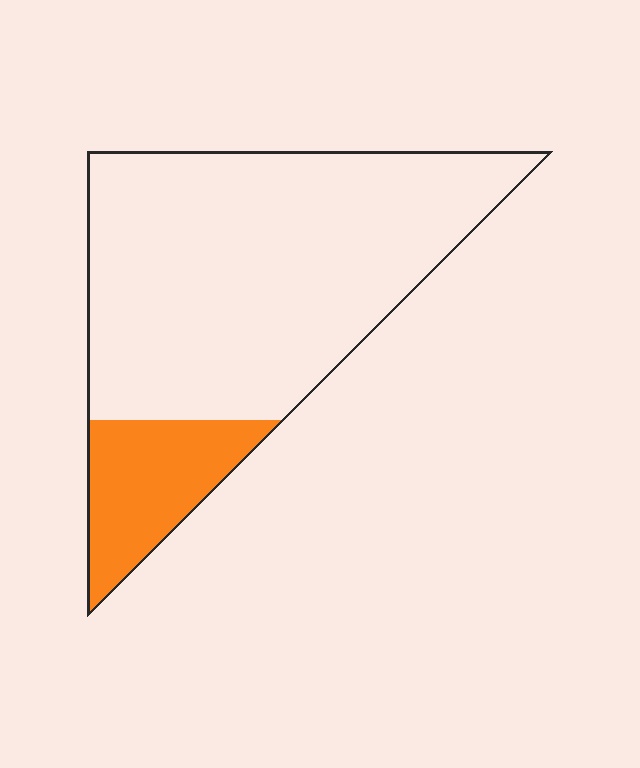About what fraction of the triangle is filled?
About one sixth (1/6).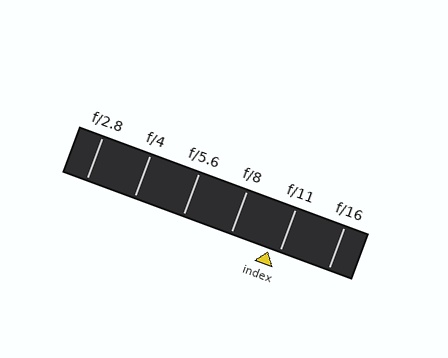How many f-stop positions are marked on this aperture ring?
There are 6 f-stop positions marked.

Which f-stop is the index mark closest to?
The index mark is closest to f/11.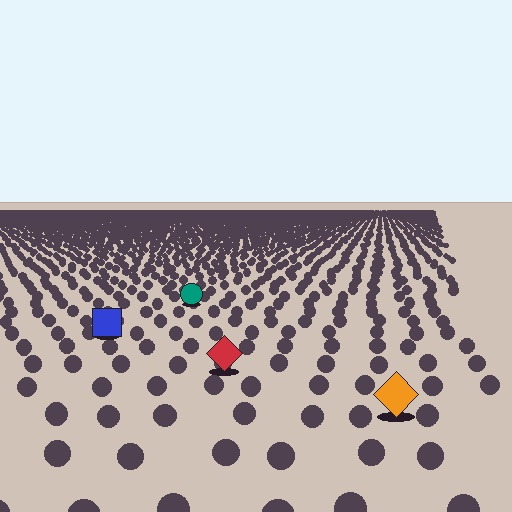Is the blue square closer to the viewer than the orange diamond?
No. The orange diamond is closer — you can tell from the texture gradient: the ground texture is coarser near it.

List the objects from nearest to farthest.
From nearest to farthest: the orange diamond, the red diamond, the blue square, the teal circle.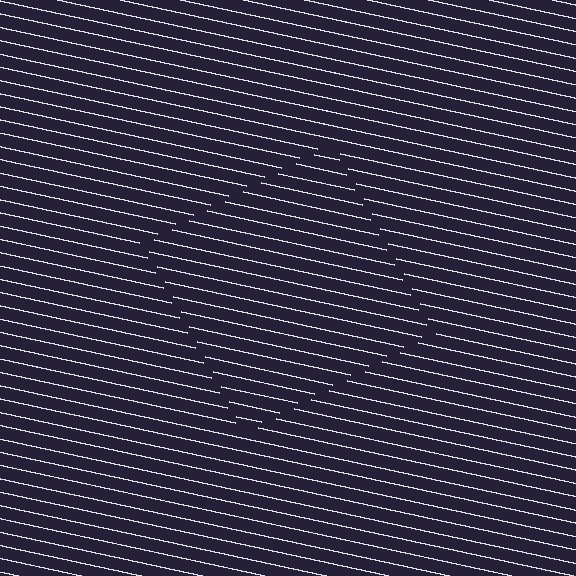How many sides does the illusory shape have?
4 sides — the line-ends trace a square.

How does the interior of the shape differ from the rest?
The interior of the shape contains the same grating, shifted by half a period — the contour is defined by the phase discontinuity where line-ends from the inner and outer gratings abut.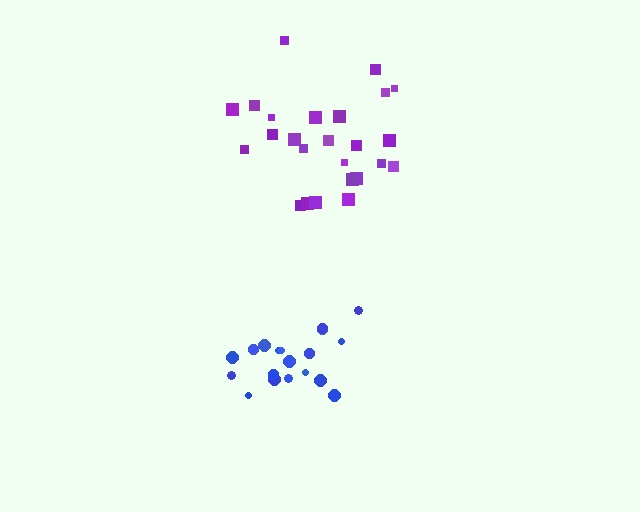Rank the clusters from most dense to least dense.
blue, purple.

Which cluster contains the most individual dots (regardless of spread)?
Purple (26).